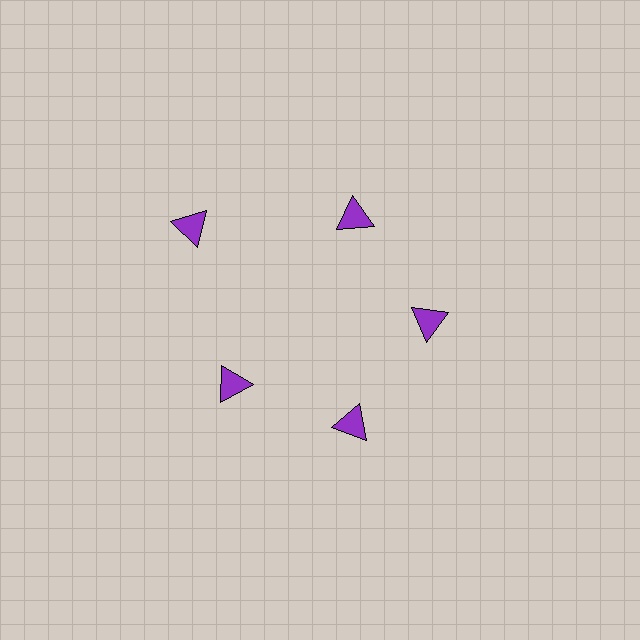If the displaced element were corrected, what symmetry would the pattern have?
It would have 5-fold rotational symmetry — the pattern would map onto itself every 72 degrees.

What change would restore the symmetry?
The symmetry would be restored by moving it inward, back onto the ring so that all 5 triangles sit at equal angles and equal distance from the center.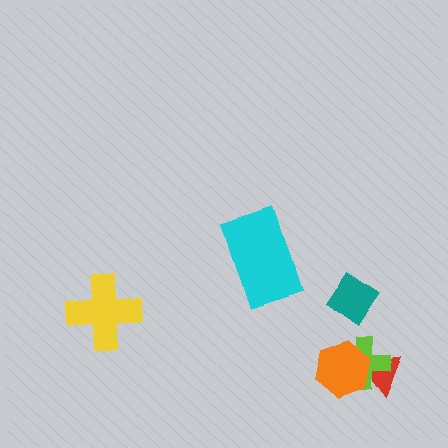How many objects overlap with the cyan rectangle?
0 objects overlap with the cyan rectangle.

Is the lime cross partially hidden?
Yes, it is partially covered by another shape.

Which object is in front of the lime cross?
The orange hexagon is in front of the lime cross.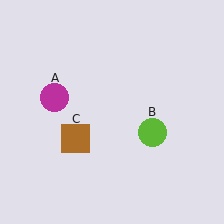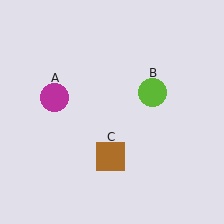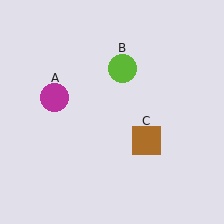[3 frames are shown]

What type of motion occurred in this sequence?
The lime circle (object B), brown square (object C) rotated counterclockwise around the center of the scene.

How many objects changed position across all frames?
2 objects changed position: lime circle (object B), brown square (object C).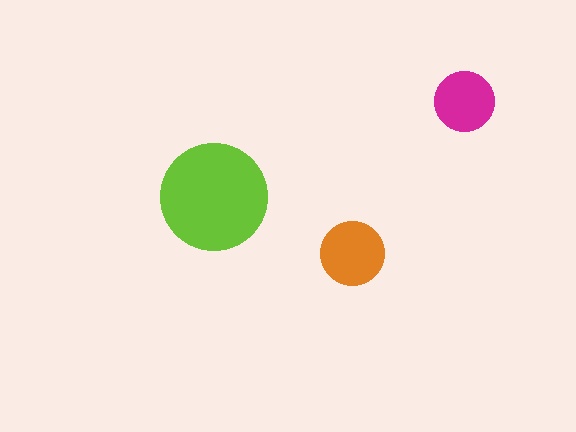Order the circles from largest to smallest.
the lime one, the orange one, the magenta one.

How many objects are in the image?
There are 3 objects in the image.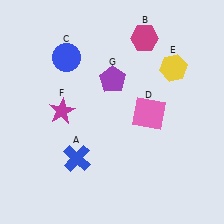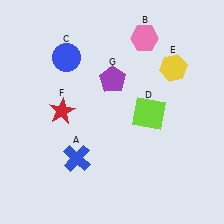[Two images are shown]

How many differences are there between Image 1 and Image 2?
There are 3 differences between the two images.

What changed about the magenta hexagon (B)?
In Image 1, B is magenta. In Image 2, it changed to pink.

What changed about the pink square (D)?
In Image 1, D is pink. In Image 2, it changed to lime.